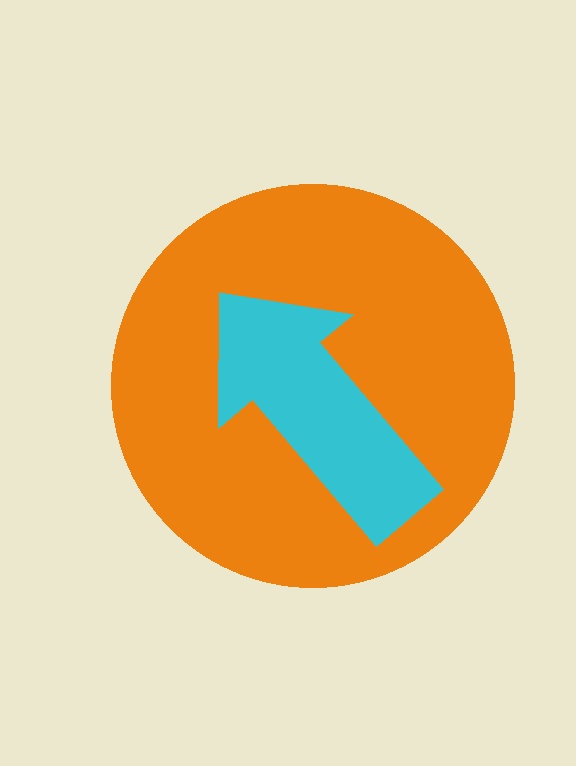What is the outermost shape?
The orange circle.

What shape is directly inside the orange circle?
The cyan arrow.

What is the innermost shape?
The cyan arrow.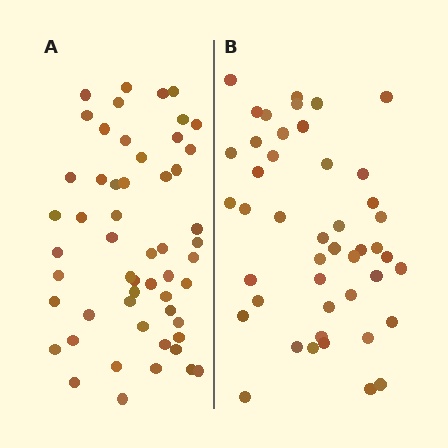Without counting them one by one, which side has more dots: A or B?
Region A (the left region) has more dots.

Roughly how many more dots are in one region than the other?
Region A has roughly 8 or so more dots than region B.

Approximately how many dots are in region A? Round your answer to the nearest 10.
About 50 dots. (The exact count is 54, which rounds to 50.)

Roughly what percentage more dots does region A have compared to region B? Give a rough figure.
About 20% more.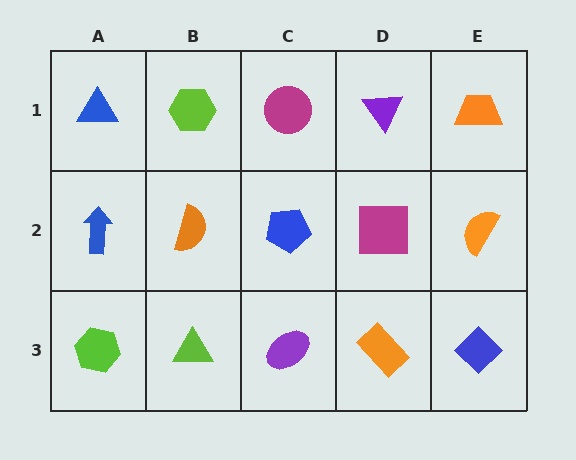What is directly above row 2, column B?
A lime hexagon.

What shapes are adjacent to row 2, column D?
A purple triangle (row 1, column D), an orange rectangle (row 3, column D), a blue pentagon (row 2, column C), an orange semicircle (row 2, column E).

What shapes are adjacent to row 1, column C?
A blue pentagon (row 2, column C), a lime hexagon (row 1, column B), a purple triangle (row 1, column D).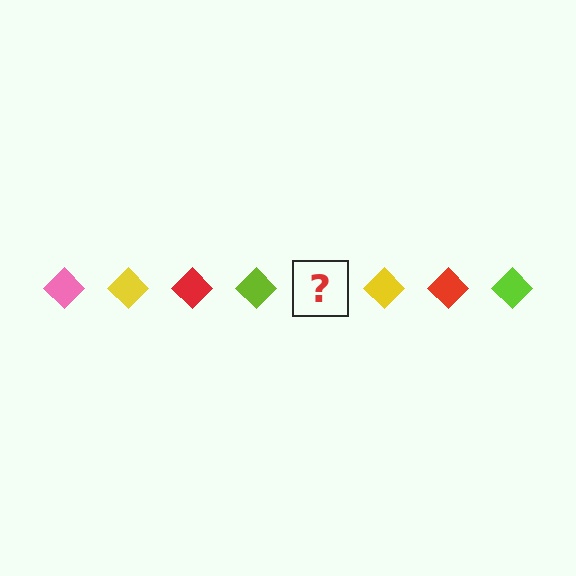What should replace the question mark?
The question mark should be replaced with a pink diamond.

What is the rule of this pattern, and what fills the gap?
The rule is that the pattern cycles through pink, yellow, red, lime diamonds. The gap should be filled with a pink diamond.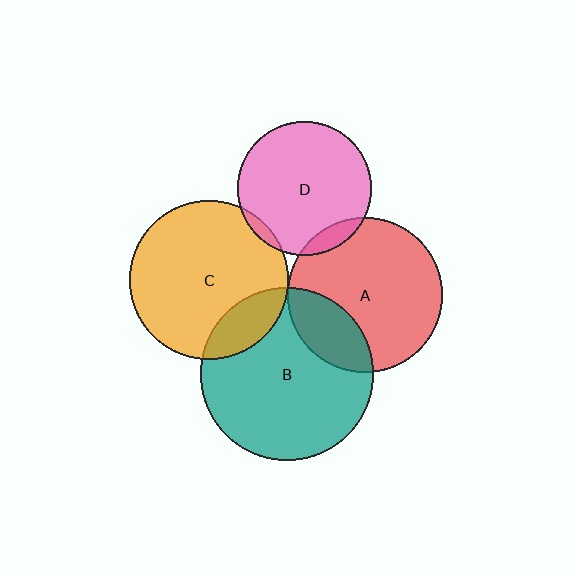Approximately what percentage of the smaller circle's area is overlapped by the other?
Approximately 10%.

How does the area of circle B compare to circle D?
Approximately 1.7 times.